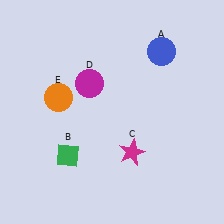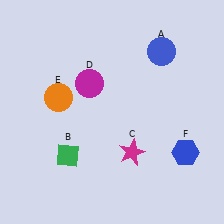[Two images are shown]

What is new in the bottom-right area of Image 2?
A blue hexagon (F) was added in the bottom-right area of Image 2.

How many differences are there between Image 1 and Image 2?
There is 1 difference between the two images.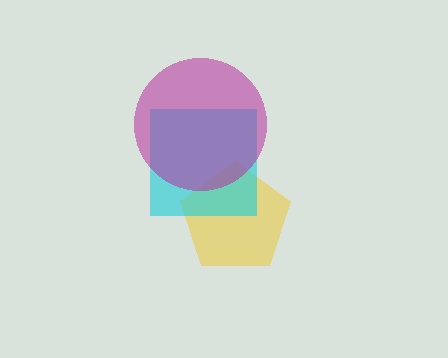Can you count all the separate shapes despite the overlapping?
Yes, there are 3 separate shapes.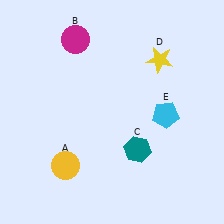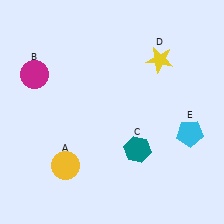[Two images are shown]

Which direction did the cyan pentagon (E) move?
The cyan pentagon (E) moved right.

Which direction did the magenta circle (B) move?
The magenta circle (B) moved left.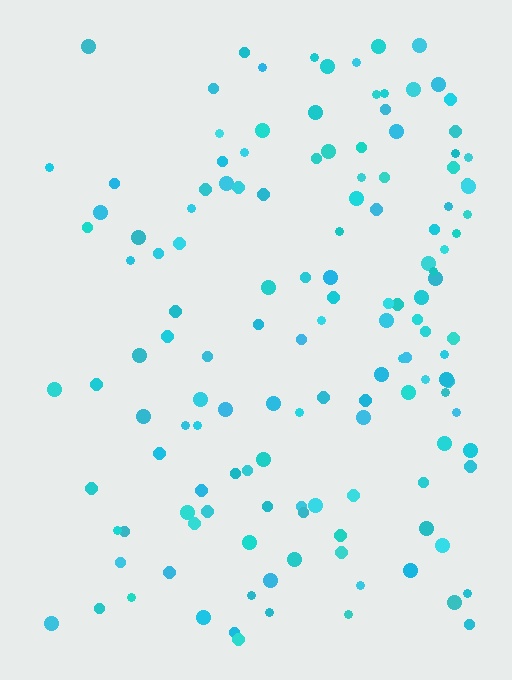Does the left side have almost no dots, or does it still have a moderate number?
Still a moderate number, just noticeably fewer than the right.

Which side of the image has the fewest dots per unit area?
The left.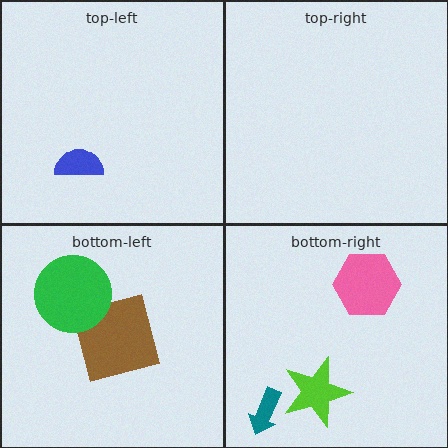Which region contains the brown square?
The bottom-left region.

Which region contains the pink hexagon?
The bottom-right region.